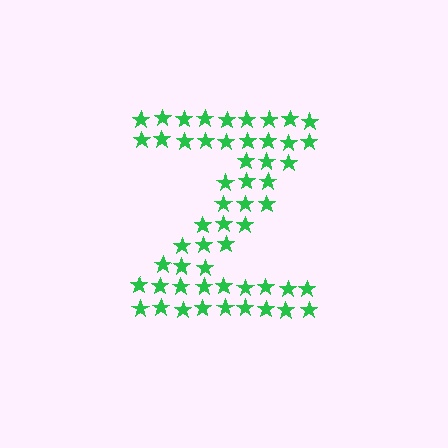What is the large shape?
The large shape is the letter Z.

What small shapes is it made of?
It is made of small stars.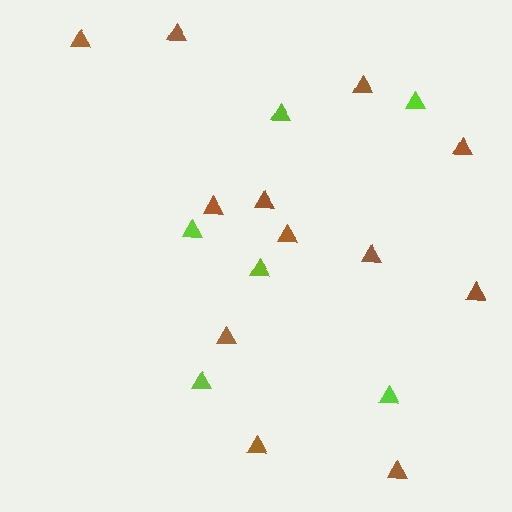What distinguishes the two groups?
There are 2 groups: one group of lime triangles (6) and one group of brown triangles (12).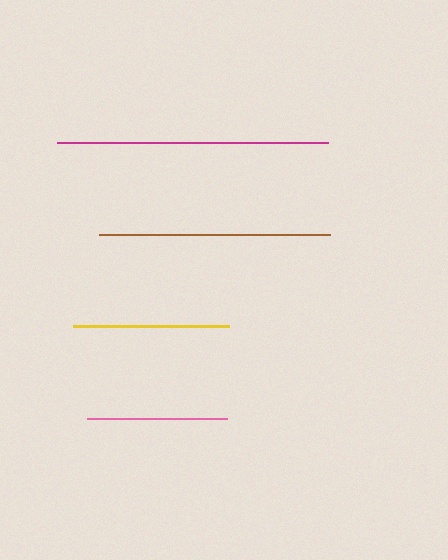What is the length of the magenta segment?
The magenta segment is approximately 271 pixels long.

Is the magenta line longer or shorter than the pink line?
The magenta line is longer than the pink line.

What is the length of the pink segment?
The pink segment is approximately 141 pixels long.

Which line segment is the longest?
The magenta line is the longest at approximately 271 pixels.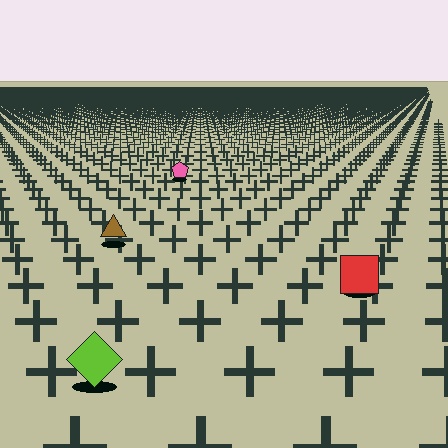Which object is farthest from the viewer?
The pink pentagon is farthest from the viewer. It appears smaller and the ground texture around it is denser.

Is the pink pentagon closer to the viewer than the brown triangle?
No. The brown triangle is closer — you can tell from the texture gradient: the ground texture is coarser near it.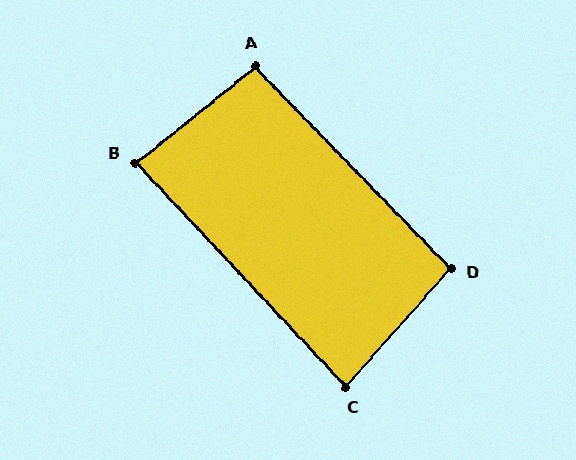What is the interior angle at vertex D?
Approximately 94 degrees (approximately right).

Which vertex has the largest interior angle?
A, at approximately 95 degrees.